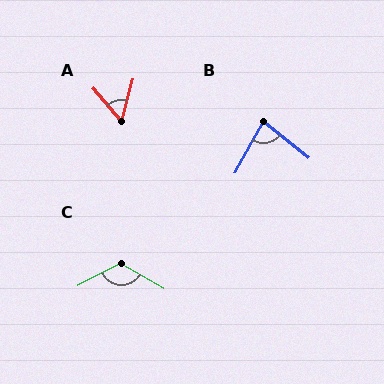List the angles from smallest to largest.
A (54°), B (80°), C (123°).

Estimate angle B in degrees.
Approximately 80 degrees.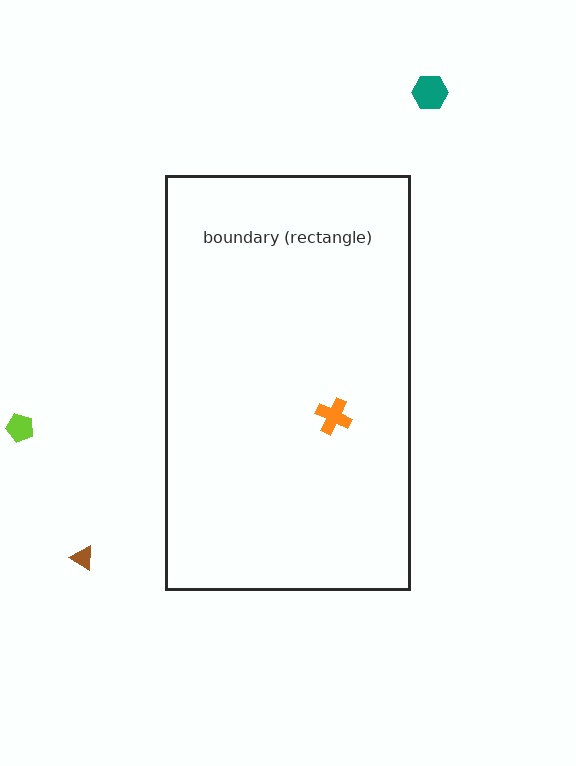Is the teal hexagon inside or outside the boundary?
Outside.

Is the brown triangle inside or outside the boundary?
Outside.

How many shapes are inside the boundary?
1 inside, 3 outside.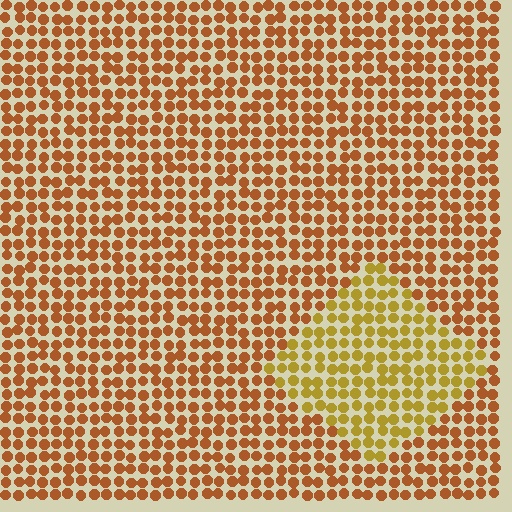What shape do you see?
I see a diamond.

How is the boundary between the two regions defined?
The boundary is defined purely by a slight shift in hue (about 30 degrees). Spacing, size, and orientation are identical on both sides.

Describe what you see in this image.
The image is filled with small brown elements in a uniform arrangement. A diamond-shaped region is visible where the elements are tinted to a slightly different hue, forming a subtle color boundary.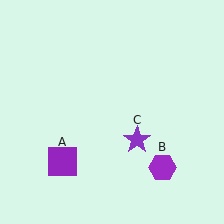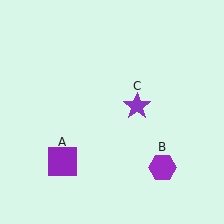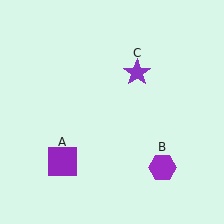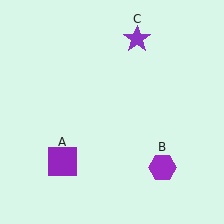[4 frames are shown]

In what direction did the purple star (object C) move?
The purple star (object C) moved up.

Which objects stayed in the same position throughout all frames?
Purple square (object A) and purple hexagon (object B) remained stationary.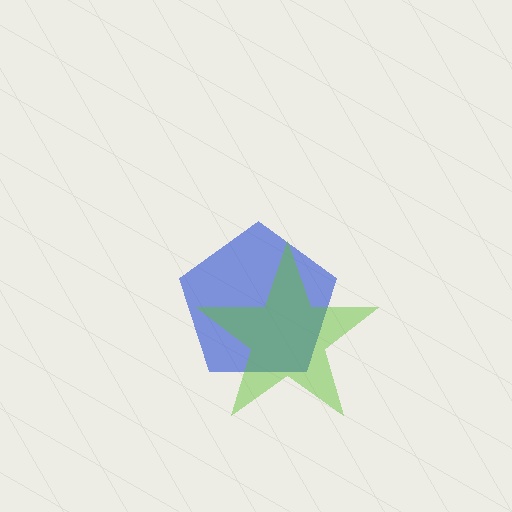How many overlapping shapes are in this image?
There are 2 overlapping shapes in the image.